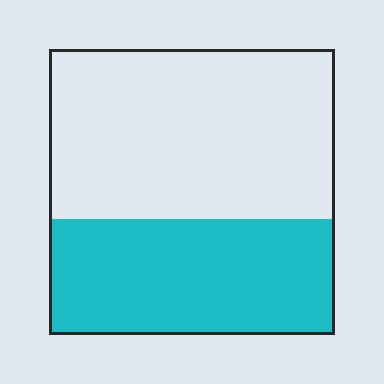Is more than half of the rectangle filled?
No.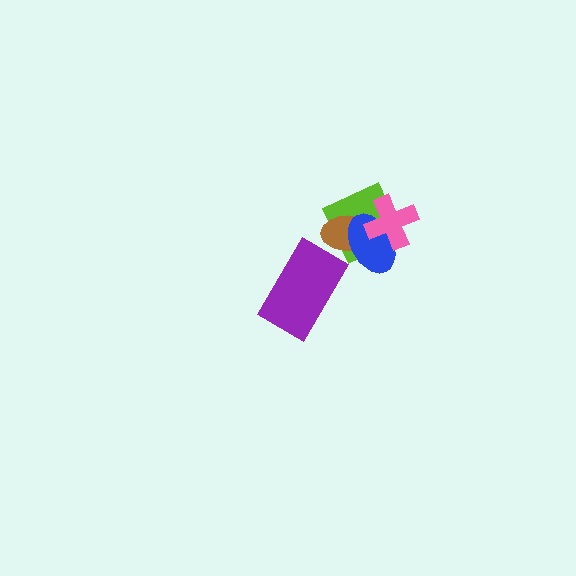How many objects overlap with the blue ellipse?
3 objects overlap with the blue ellipse.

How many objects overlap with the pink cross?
3 objects overlap with the pink cross.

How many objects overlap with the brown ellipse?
3 objects overlap with the brown ellipse.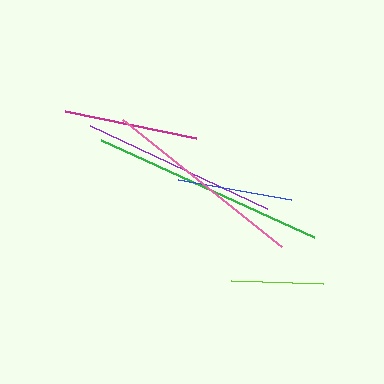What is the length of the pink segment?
The pink segment is approximately 204 pixels long.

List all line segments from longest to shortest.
From longest to shortest: green, pink, purple, magenta, blue, lime.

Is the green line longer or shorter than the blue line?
The green line is longer than the blue line.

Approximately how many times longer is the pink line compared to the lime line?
The pink line is approximately 2.2 times the length of the lime line.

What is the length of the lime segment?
The lime segment is approximately 92 pixels long.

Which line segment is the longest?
The green line is the longest at approximately 235 pixels.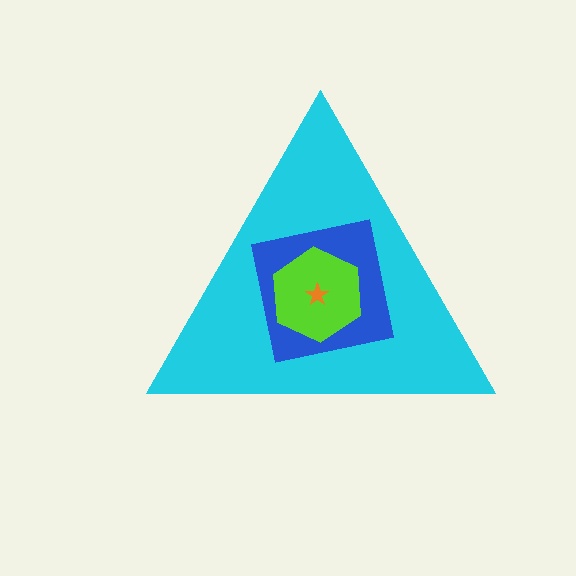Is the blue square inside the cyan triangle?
Yes.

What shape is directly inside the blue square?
The lime hexagon.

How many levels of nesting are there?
4.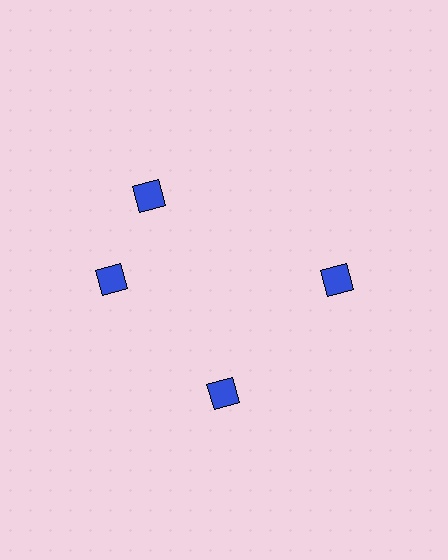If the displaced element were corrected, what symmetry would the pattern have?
It would have 4-fold rotational symmetry — the pattern would map onto itself every 90 degrees.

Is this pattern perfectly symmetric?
No. The 4 blue diamonds are arranged in a ring, but one element near the 12 o'clock position is rotated out of alignment along the ring, breaking the 4-fold rotational symmetry.